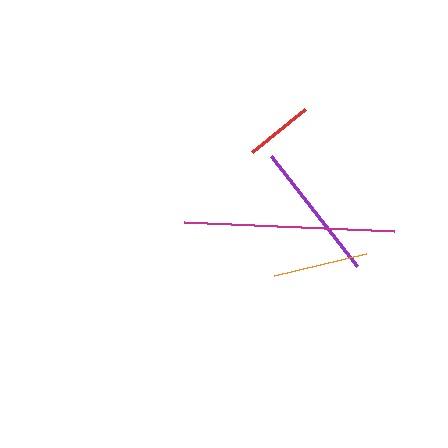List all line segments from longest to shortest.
From longest to shortest: magenta, purple, orange, red.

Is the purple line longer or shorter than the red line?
The purple line is longer than the red line.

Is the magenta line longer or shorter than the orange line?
The magenta line is longer than the orange line.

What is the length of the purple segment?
The purple segment is approximately 140 pixels long.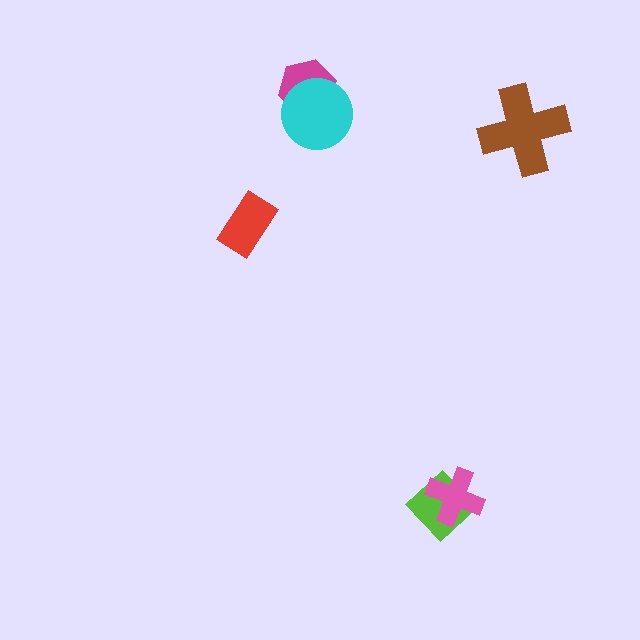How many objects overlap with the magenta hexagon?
1 object overlaps with the magenta hexagon.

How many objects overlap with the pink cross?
1 object overlaps with the pink cross.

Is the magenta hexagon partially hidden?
Yes, it is partially covered by another shape.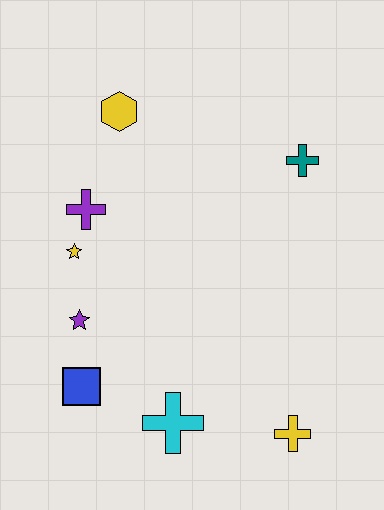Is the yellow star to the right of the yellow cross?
No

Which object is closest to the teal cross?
The yellow hexagon is closest to the teal cross.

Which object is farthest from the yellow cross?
The yellow hexagon is farthest from the yellow cross.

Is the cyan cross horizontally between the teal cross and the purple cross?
Yes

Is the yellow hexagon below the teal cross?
No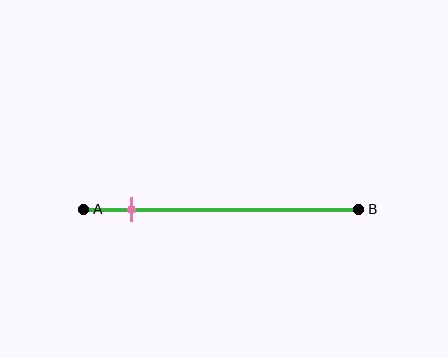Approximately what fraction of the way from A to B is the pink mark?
The pink mark is approximately 15% of the way from A to B.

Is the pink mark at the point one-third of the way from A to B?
No, the mark is at about 15% from A, not at the 33% one-third point.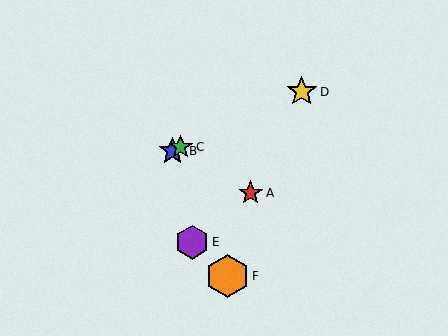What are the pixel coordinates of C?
Object C is at (181, 147).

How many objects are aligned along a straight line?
3 objects (B, C, D) are aligned along a straight line.